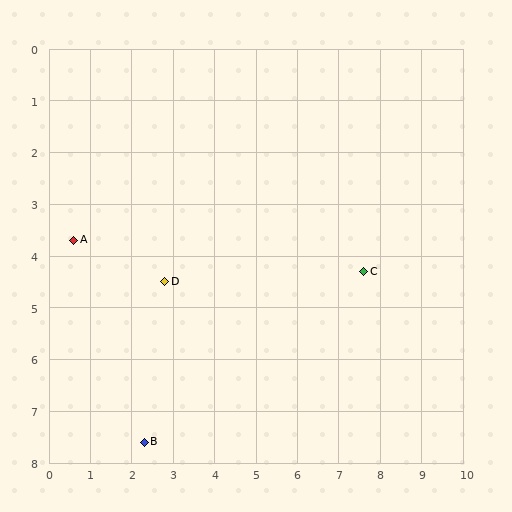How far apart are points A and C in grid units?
Points A and C are about 7.0 grid units apart.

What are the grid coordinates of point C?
Point C is at approximately (7.6, 4.3).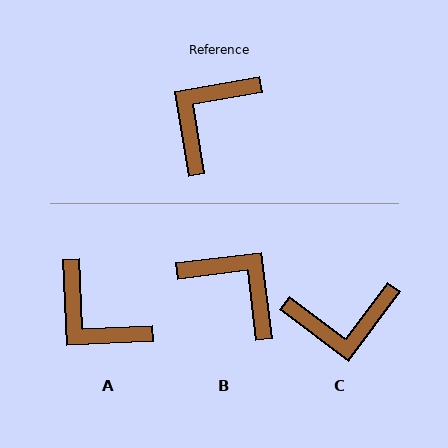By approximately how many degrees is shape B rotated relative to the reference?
Approximately 93 degrees clockwise.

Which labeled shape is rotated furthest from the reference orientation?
C, about 133 degrees away.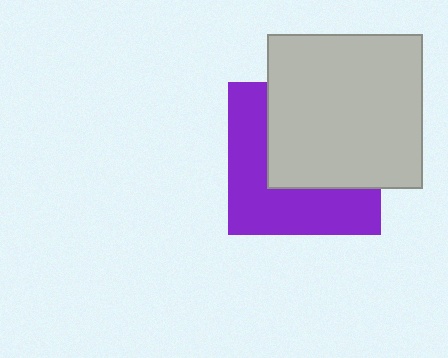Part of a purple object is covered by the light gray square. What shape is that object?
It is a square.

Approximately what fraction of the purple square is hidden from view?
Roughly 52% of the purple square is hidden behind the light gray square.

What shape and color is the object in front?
The object in front is a light gray square.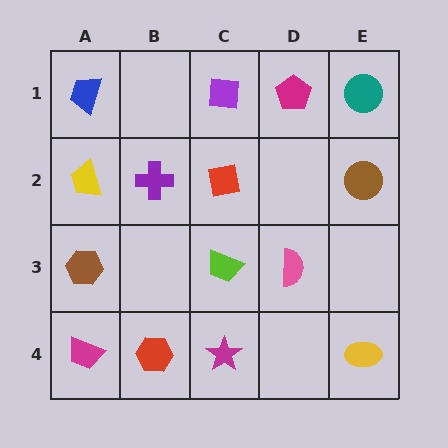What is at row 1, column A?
A blue trapezoid.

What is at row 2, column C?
A red square.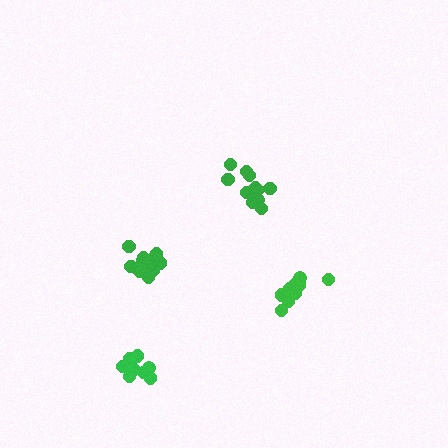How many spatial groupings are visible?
There are 4 spatial groupings.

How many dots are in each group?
Group 1: 9 dots, Group 2: 12 dots, Group 3: 14 dots, Group 4: 9 dots (44 total).